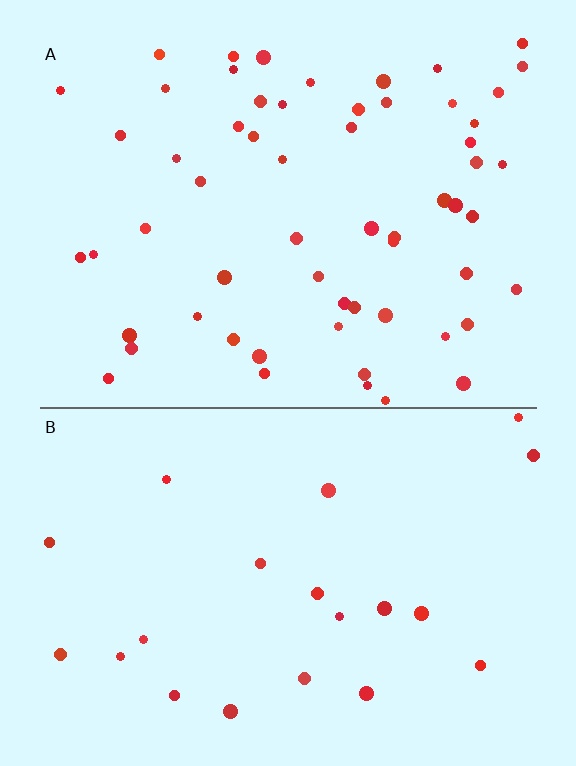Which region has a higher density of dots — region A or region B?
A (the top).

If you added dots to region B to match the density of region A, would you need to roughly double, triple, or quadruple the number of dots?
Approximately triple.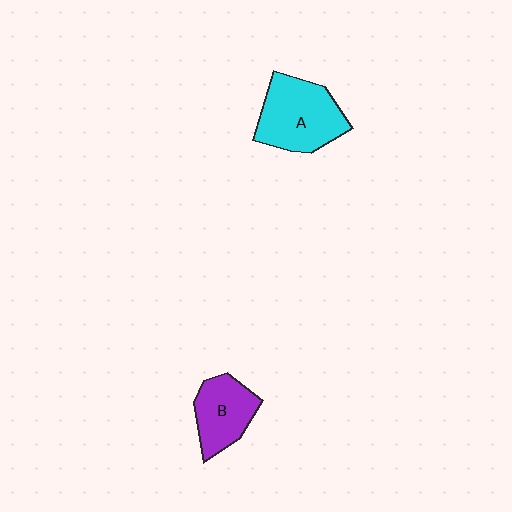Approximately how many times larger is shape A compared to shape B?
Approximately 1.4 times.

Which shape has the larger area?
Shape A (cyan).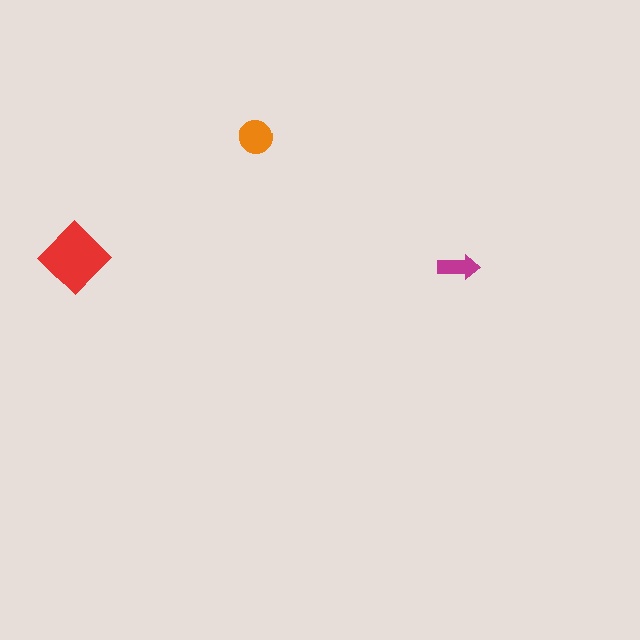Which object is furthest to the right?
The magenta arrow is rightmost.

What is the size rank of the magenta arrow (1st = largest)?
3rd.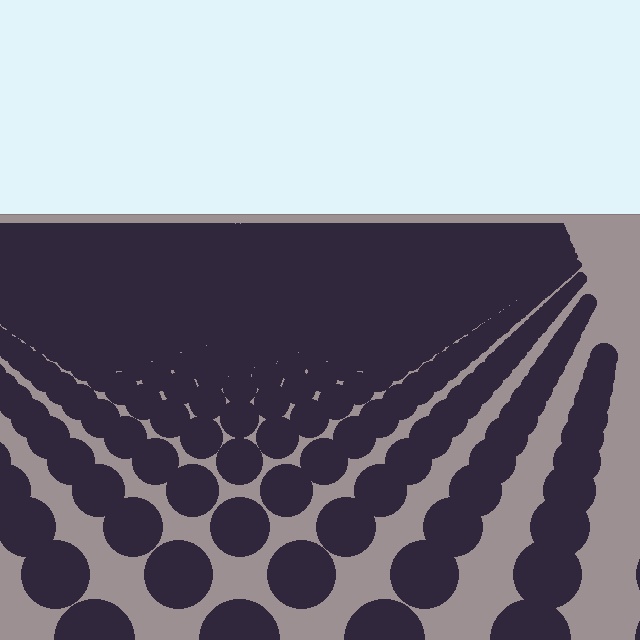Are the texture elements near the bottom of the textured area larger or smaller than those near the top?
Larger. Near the bottom, elements are closer to the viewer and appear at a bigger on-screen size.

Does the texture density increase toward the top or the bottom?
Density increases toward the top.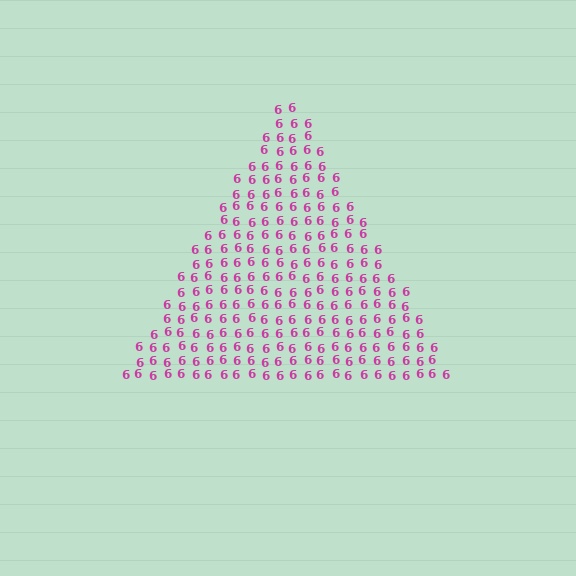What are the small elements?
The small elements are digit 6's.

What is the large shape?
The large shape is a triangle.